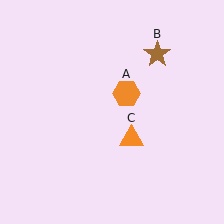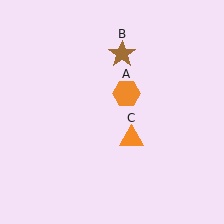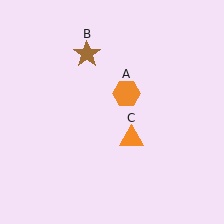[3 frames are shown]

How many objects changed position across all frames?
1 object changed position: brown star (object B).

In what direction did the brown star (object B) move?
The brown star (object B) moved left.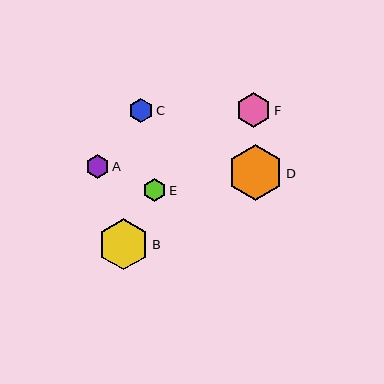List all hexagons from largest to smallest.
From largest to smallest: D, B, F, C, A, E.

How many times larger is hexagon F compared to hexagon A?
Hexagon F is approximately 1.5 times the size of hexagon A.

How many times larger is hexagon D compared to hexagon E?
Hexagon D is approximately 2.4 times the size of hexagon E.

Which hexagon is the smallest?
Hexagon E is the smallest with a size of approximately 23 pixels.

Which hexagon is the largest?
Hexagon D is the largest with a size of approximately 56 pixels.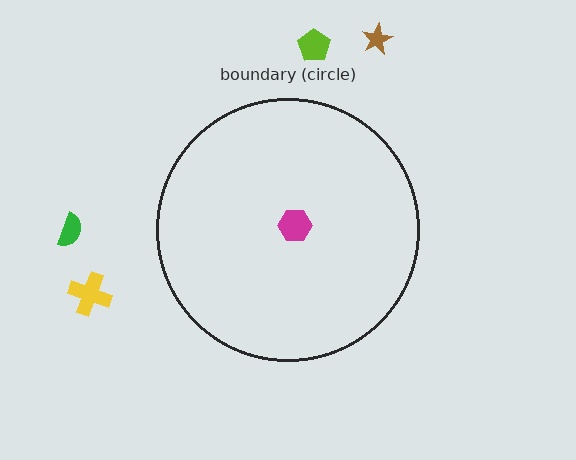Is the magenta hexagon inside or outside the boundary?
Inside.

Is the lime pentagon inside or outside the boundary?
Outside.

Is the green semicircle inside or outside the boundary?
Outside.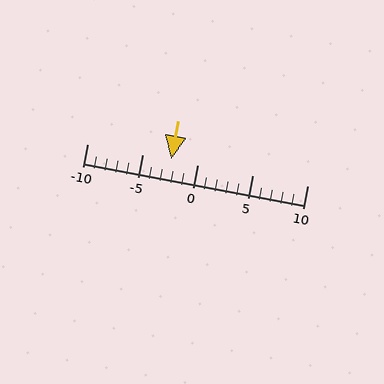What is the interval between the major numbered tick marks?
The major tick marks are spaced 5 units apart.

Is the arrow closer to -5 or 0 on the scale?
The arrow is closer to 0.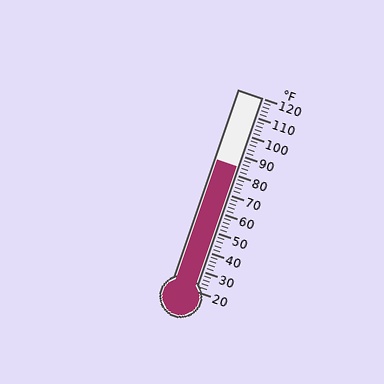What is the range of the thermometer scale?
The thermometer scale ranges from 20°F to 120°F.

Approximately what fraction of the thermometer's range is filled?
The thermometer is filled to approximately 65% of its range.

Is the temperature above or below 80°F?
The temperature is above 80°F.